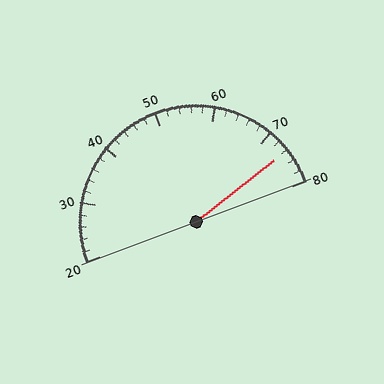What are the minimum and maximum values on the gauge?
The gauge ranges from 20 to 80.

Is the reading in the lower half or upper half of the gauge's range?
The reading is in the upper half of the range (20 to 80).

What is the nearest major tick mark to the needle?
The nearest major tick mark is 70.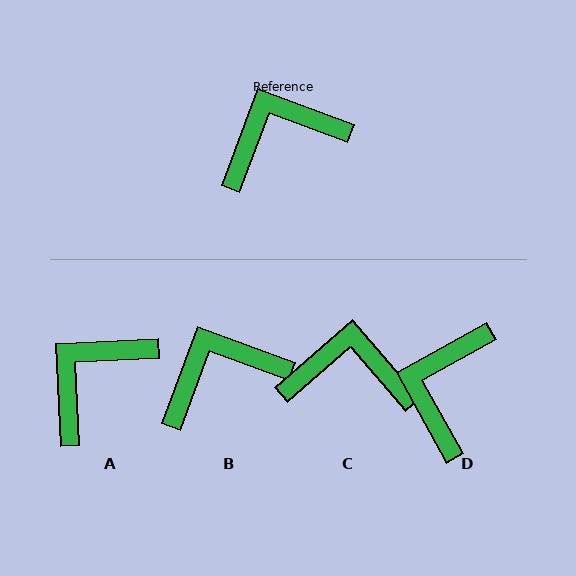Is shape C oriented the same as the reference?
No, it is off by about 29 degrees.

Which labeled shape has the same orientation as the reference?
B.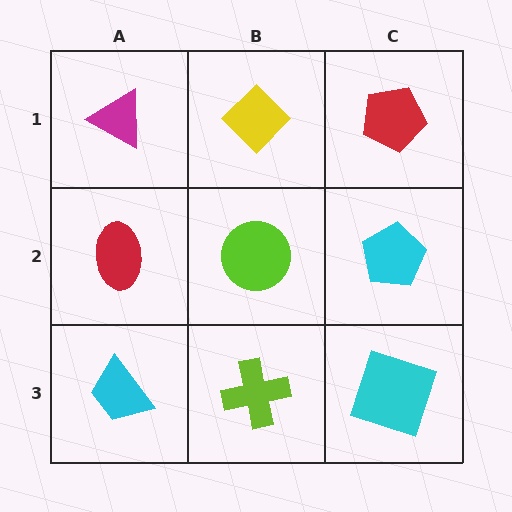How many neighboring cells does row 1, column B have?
3.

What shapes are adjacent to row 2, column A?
A magenta triangle (row 1, column A), a cyan trapezoid (row 3, column A), a lime circle (row 2, column B).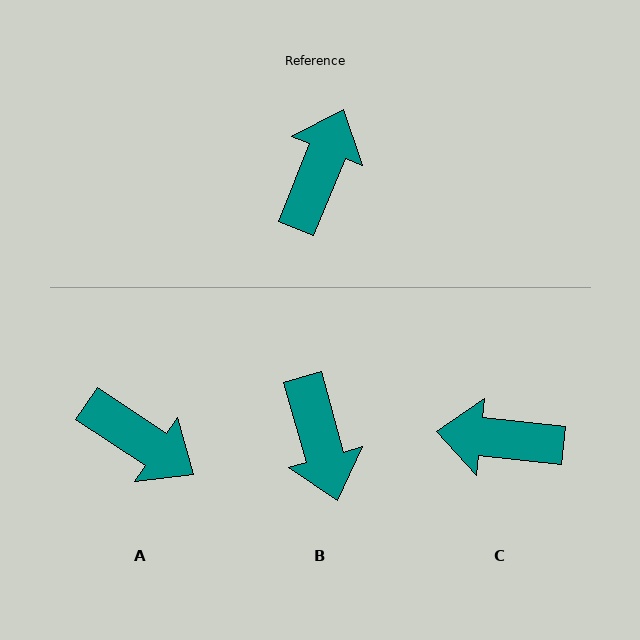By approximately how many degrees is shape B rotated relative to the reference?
Approximately 142 degrees clockwise.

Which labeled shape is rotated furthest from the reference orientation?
B, about 142 degrees away.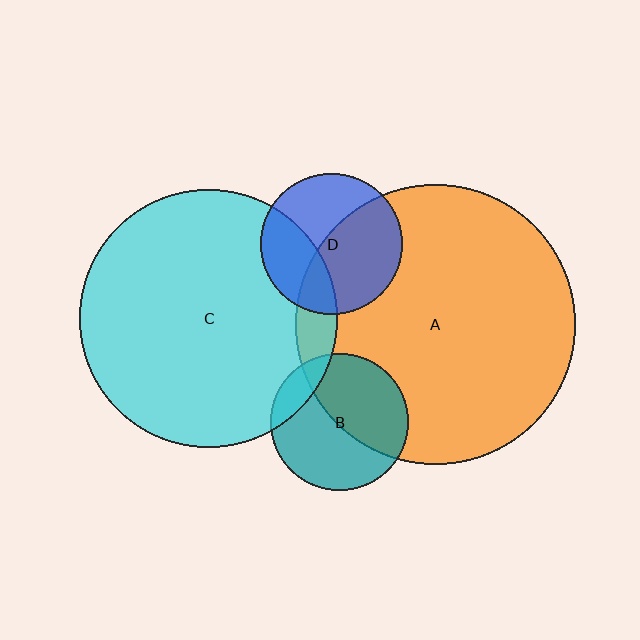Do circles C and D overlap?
Yes.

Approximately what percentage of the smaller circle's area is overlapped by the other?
Approximately 30%.